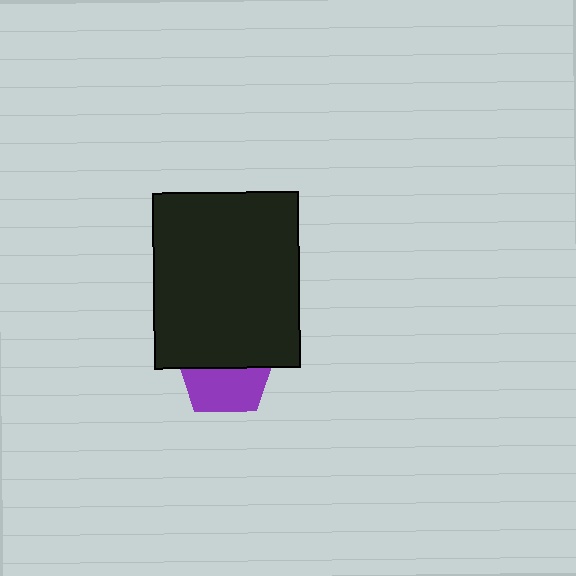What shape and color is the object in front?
The object in front is a black rectangle.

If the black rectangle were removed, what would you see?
You would see the complete purple pentagon.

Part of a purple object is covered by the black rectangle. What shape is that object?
It is a pentagon.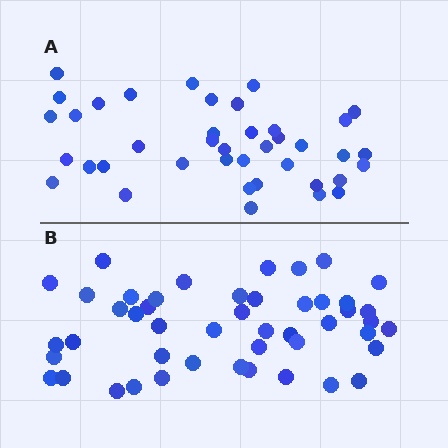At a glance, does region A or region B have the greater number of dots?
Region B (the bottom region) has more dots.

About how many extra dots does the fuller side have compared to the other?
Region B has roughly 8 or so more dots than region A.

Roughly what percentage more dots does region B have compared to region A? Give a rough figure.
About 20% more.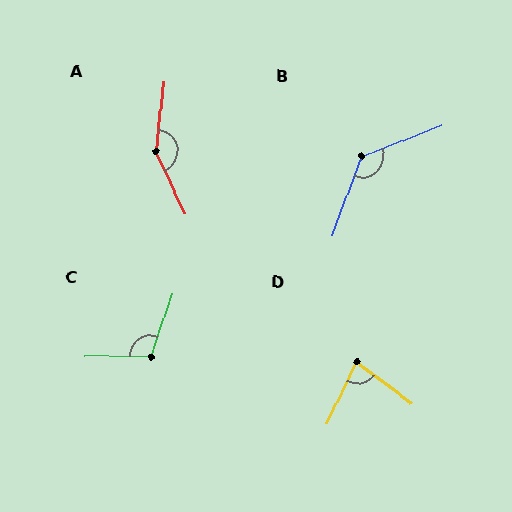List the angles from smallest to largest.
D (79°), C (109°), B (132°), A (149°).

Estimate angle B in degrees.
Approximately 132 degrees.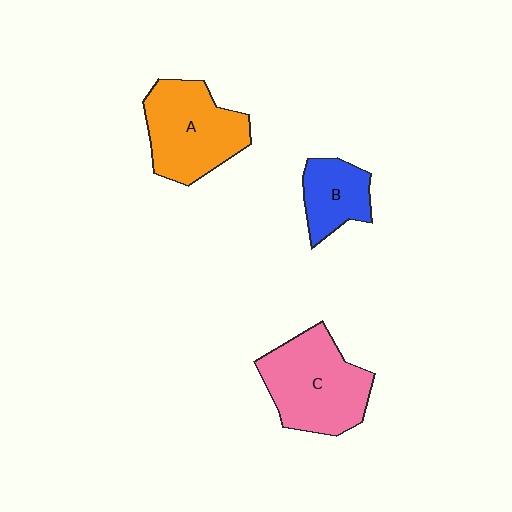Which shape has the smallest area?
Shape B (blue).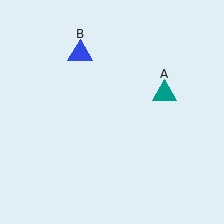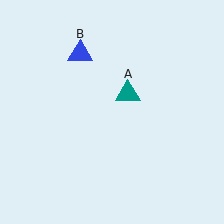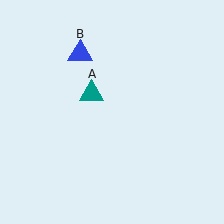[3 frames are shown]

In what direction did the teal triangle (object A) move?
The teal triangle (object A) moved left.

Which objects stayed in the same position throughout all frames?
Blue triangle (object B) remained stationary.